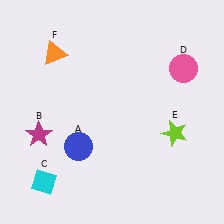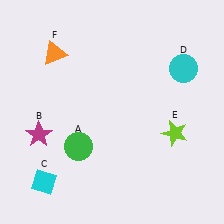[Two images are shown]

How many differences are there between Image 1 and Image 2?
There are 2 differences between the two images.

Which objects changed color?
A changed from blue to green. D changed from pink to cyan.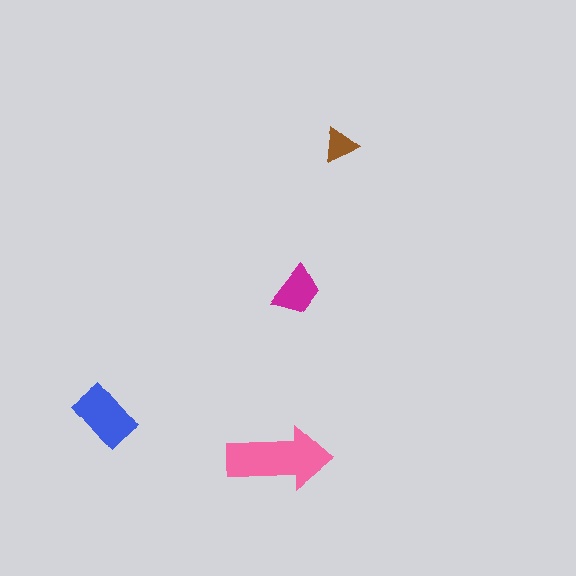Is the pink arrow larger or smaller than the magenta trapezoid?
Larger.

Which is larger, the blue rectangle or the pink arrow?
The pink arrow.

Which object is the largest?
The pink arrow.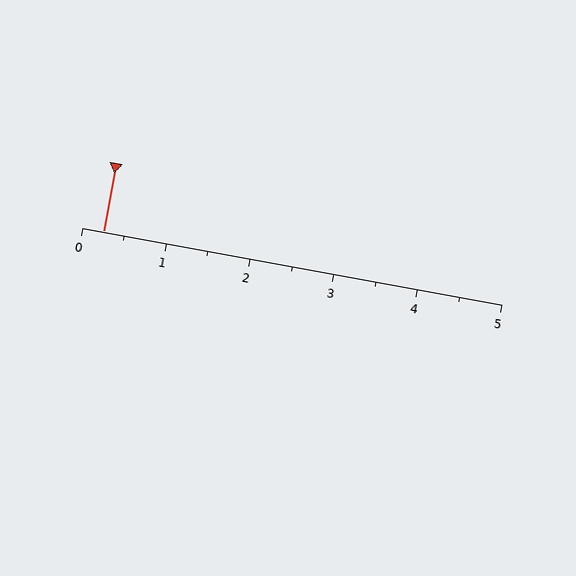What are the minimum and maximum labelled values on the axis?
The axis runs from 0 to 5.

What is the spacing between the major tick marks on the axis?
The major ticks are spaced 1 apart.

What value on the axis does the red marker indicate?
The marker indicates approximately 0.2.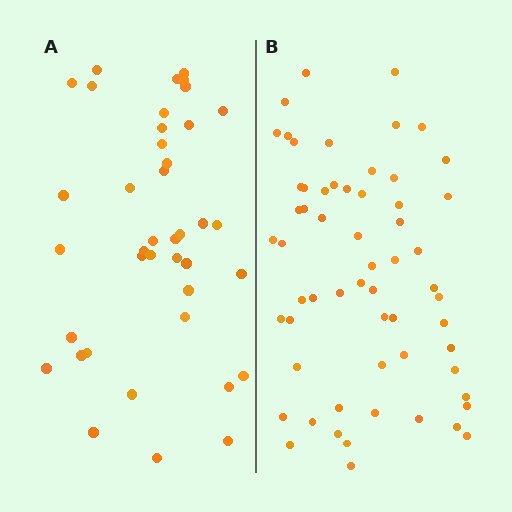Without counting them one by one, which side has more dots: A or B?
Region B (the right region) has more dots.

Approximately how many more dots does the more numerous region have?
Region B has approximately 20 more dots than region A.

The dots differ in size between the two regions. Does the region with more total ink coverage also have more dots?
No. Region A has more total ink coverage because its dots are larger, but region B actually contains more individual dots. Total area can be misleading — the number of items is what matters here.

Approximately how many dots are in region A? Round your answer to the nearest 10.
About 40 dots.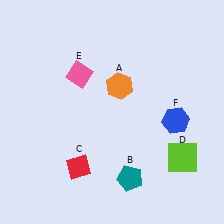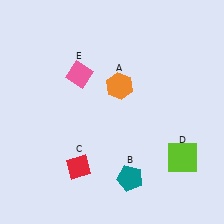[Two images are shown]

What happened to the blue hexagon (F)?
The blue hexagon (F) was removed in Image 2. It was in the bottom-right area of Image 1.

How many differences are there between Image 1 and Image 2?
There is 1 difference between the two images.